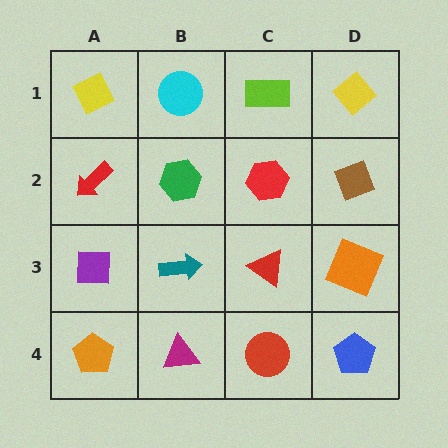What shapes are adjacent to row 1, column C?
A red hexagon (row 2, column C), a cyan circle (row 1, column B), a yellow diamond (row 1, column D).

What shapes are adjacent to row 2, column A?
A yellow diamond (row 1, column A), a purple square (row 3, column A), a green hexagon (row 2, column B).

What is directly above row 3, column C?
A red hexagon.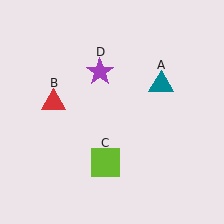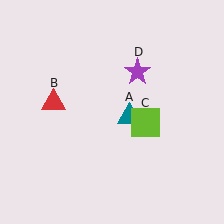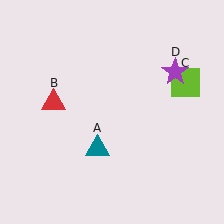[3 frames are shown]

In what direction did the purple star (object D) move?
The purple star (object D) moved right.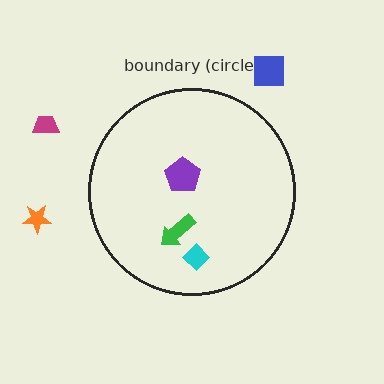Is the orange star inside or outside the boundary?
Outside.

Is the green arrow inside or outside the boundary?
Inside.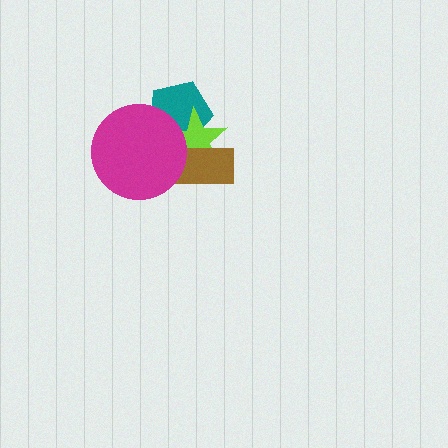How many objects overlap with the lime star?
3 objects overlap with the lime star.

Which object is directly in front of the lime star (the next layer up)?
The brown rectangle is directly in front of the lime star.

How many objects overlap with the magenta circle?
3 objects overlap with the magenta circle.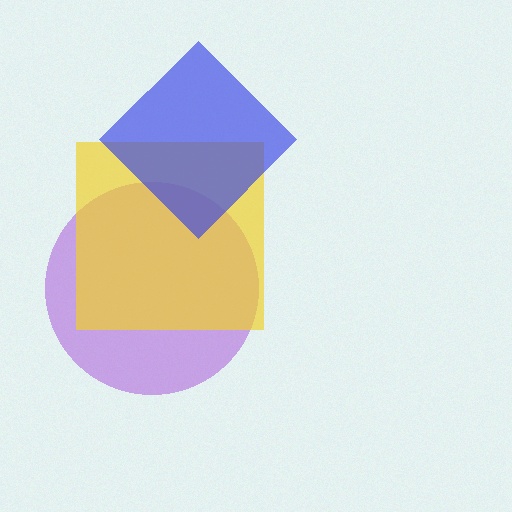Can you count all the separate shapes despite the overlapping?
Yes, there are 3 separate shapes.